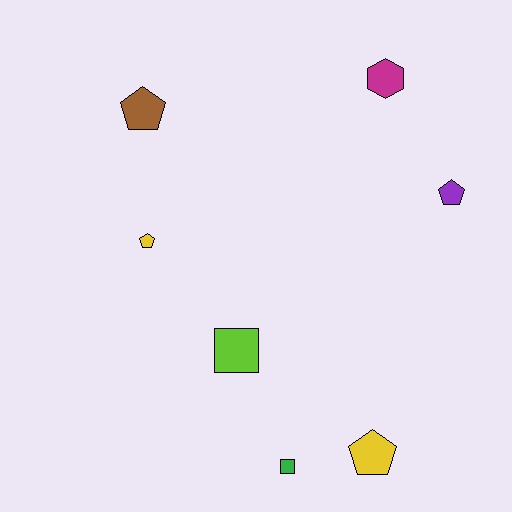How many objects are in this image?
There are 7 objects.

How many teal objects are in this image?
There are no teal objects.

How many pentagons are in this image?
There are 4 pentagons.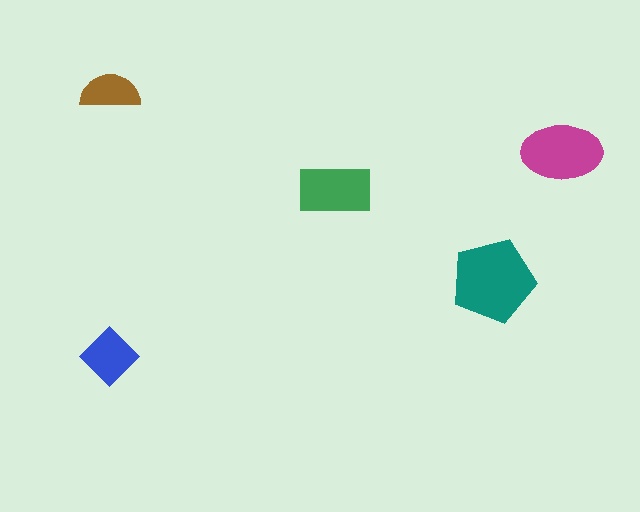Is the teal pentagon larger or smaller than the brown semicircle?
Larger.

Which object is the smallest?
The brown semicircle.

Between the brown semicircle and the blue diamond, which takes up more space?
The blue diamond.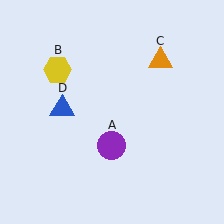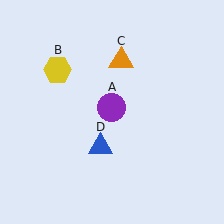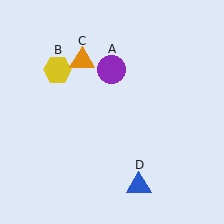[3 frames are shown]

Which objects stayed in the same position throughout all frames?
Yellow hexagon (object B) remained stationary.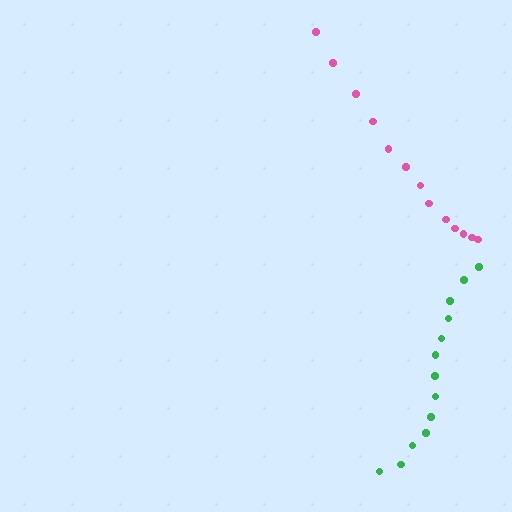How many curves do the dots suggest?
There are 2 distinct paths.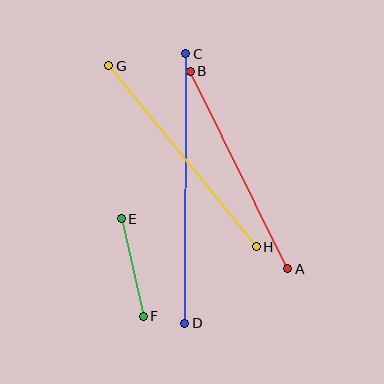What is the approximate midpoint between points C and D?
The midpoint is at approximately (185, 189) pixels.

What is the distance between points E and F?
The distance is approximately 100 pixels.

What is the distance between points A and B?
The distance is approximately 220 pixels.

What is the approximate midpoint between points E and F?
The midpoint is at approximately (132, 267) pixels.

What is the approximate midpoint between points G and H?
The midpoint is at approximately (183, 156) pixels.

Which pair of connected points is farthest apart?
Points C and D are farthest apart.